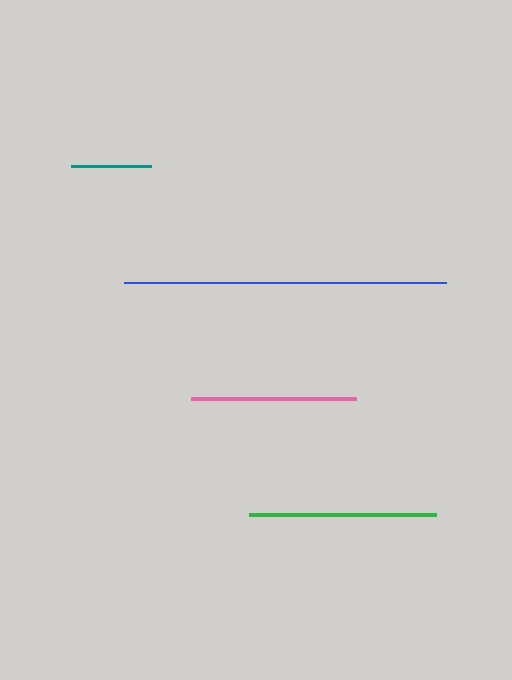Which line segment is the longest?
The blue line is the longest at approximately 321 pixels.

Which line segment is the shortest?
The teal line is the shortest at approximately 80 pixels.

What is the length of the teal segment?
The teal segment is approximately 80 pixels long.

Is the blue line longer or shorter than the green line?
The blue line is longer than the green line.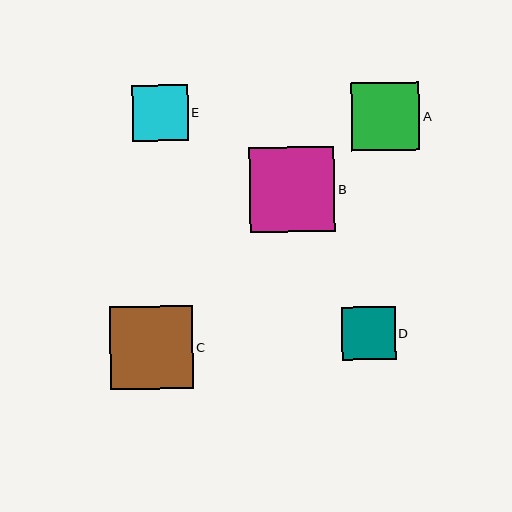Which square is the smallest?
Square D is the smallest with a size of approximately 53 pixels.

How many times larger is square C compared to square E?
Square C is approximately 1.5 times the size of square E.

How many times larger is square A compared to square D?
Square A is approximately 1.3 times the size of square D.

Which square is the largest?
Square B is the largest with a size of approximately 85 pixels.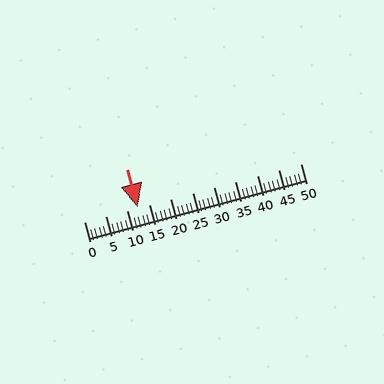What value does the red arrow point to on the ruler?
The red arrow points to approximately 12.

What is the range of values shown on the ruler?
The ruler shows values from 0 to 50.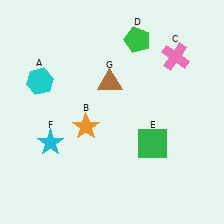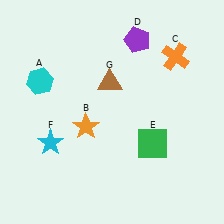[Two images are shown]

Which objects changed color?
C changed from pink to orange. D changed from green to purple.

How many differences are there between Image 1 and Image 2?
There are 2 differences between the two images.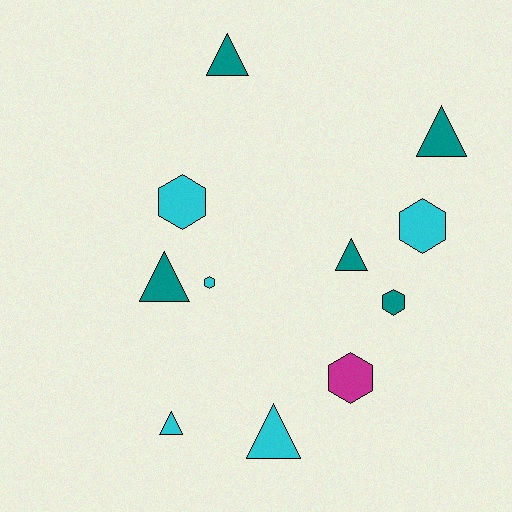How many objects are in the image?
There are 11 objects.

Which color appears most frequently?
Teal, with 5 objects.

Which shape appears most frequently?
Triangle, with 6 objects.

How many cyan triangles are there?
There are 2 cyan triangles.